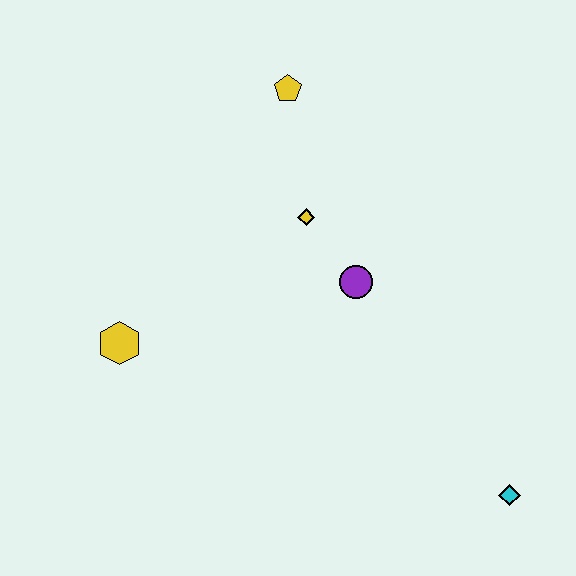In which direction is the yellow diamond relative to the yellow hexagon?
The yellow diamond is to the right of the yellow hexagon.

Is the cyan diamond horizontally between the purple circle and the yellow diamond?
No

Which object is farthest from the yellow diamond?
The cyan diamond is farthest from the yellow diamond.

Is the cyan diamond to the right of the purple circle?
Yes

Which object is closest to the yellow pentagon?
The yellow diamond is closest to the yellow pentagon.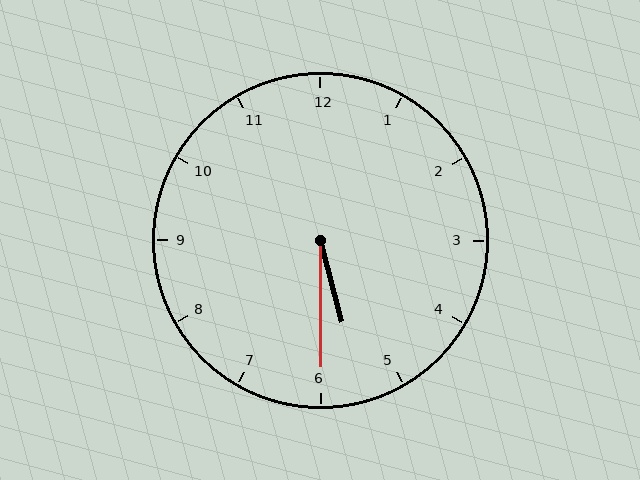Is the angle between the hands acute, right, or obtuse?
It is acute.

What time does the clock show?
5:30.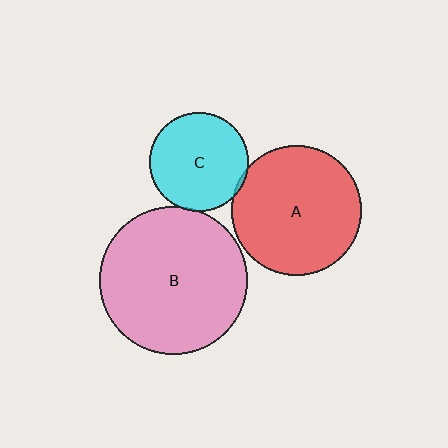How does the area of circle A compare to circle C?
Approximately 1.7 times.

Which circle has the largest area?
Circle B (pink).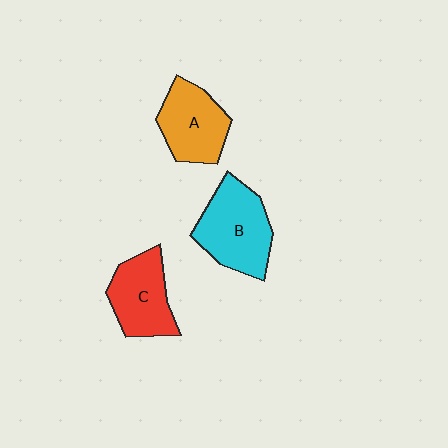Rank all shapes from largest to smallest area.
From largest to smallest: B (cyan), A (orange), C (red).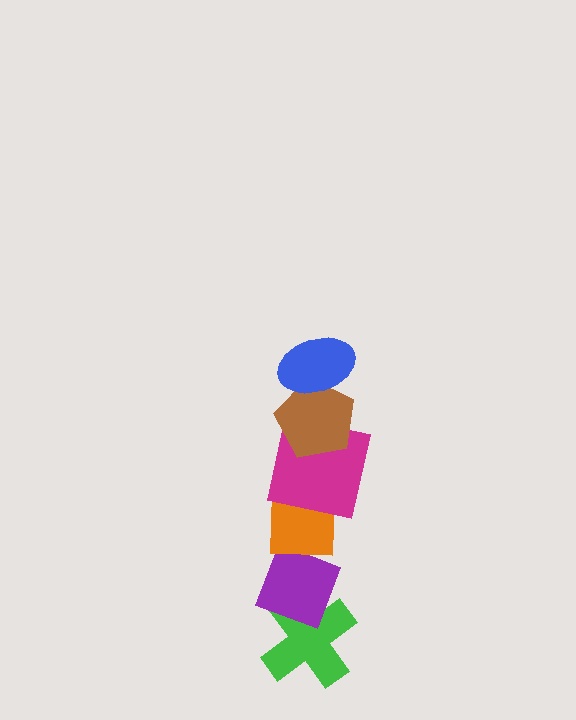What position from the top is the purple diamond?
The purple diamond is 5th from the top.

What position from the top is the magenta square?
The magenta square is 3rd from the top.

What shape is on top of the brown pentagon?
The blue ellipse is on top of the brown pentagon.